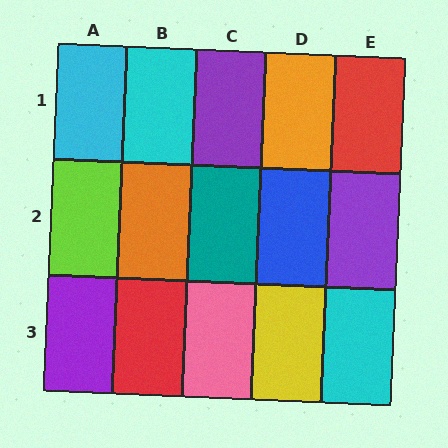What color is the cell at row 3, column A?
Purple.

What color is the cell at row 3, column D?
Yellow.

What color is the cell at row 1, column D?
Orange.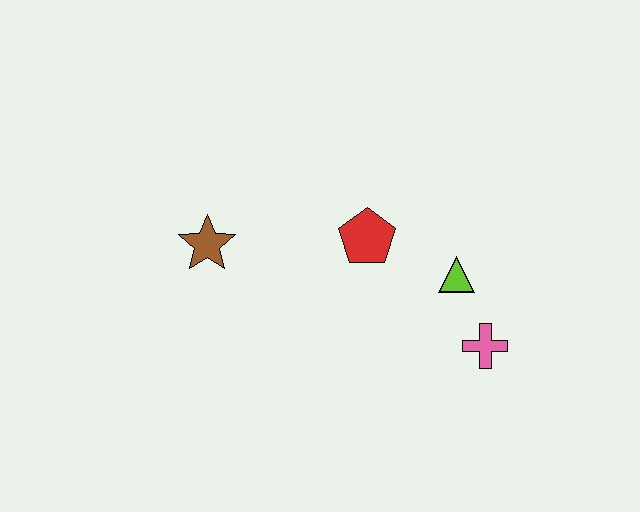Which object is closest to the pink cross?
The lime triangle is closest to the pink cross.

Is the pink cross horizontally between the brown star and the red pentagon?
No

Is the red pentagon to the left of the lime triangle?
Yes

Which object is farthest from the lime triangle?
The brown star is farthest from the lime triangle.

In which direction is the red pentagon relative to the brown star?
The red pentagon is to the right of the brown star.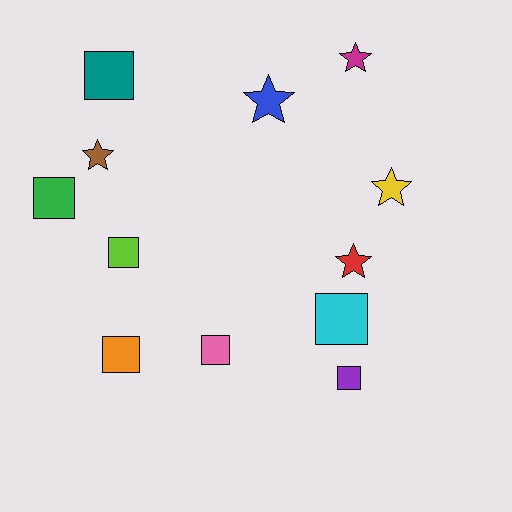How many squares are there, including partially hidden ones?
There are 7 squares.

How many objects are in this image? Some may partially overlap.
There are 12 objects.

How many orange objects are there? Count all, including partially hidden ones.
There is 1 orange object.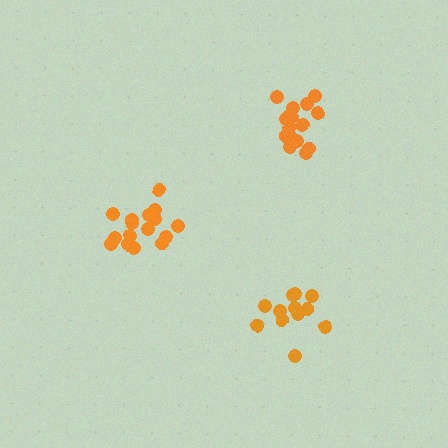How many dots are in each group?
Group 1: 17 dots, Group 2: 12 dots, Group 3: 16 dots (45 total).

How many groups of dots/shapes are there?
There are 3 groups.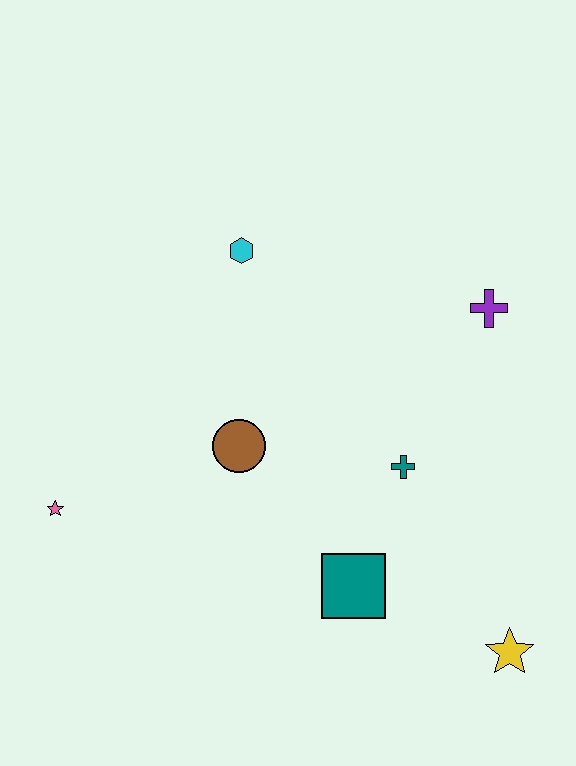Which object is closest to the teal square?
The teal cross is closest to the teal square.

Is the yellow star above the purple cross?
No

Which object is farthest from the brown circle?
The yellow star is farthest from the brown circle.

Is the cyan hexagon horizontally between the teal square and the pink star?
Yes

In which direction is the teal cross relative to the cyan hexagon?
The teal cross is below the cyan hexagon.